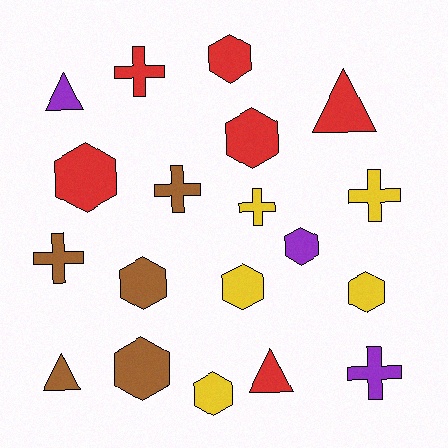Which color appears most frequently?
Red, with 6 objects.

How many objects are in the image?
There are 19 objects.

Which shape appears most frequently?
Hexagon, with 9 objects.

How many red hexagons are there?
There are 3 red hexagons.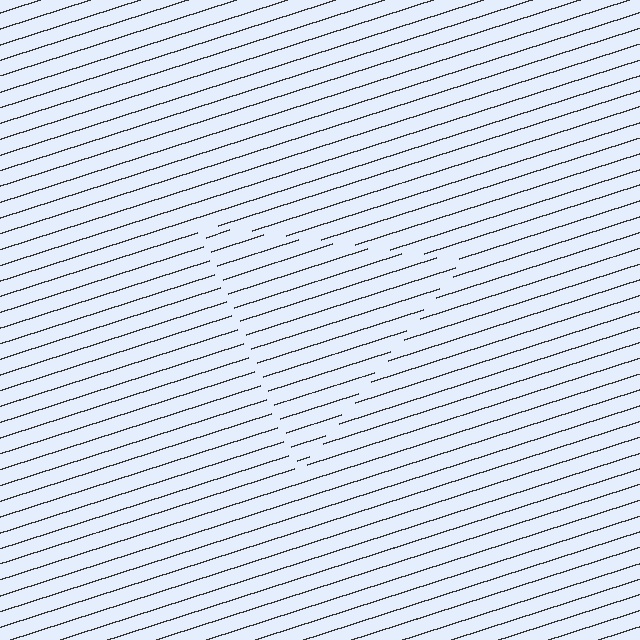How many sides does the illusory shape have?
3 sides — the line-ends trace a triangle.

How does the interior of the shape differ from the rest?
The interior of the shape contains the same grating, shifted by half a period — the contour is defined by the phase discontinuity where line-ends from the inner and outer gratings abut.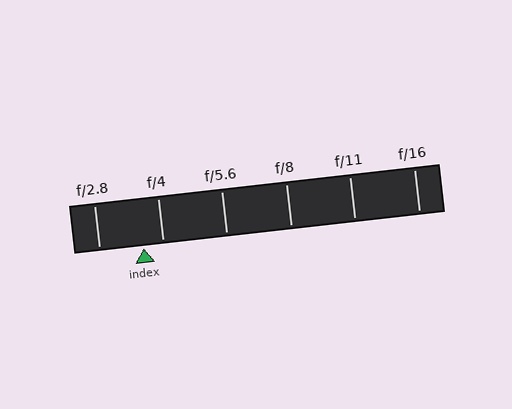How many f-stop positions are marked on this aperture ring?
There are 6 f-stop positions marked.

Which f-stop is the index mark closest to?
The index mark is closest to f/4.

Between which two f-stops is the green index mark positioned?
The index mark is between f/2.8 and f/4.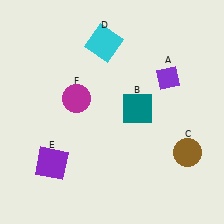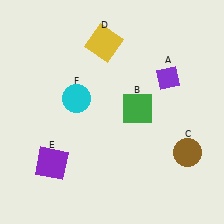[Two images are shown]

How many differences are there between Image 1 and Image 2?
There are 3 differences between the two images.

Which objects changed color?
B changed from teal to green. D changed from cyan to yellow. F changed from magenta to cyan.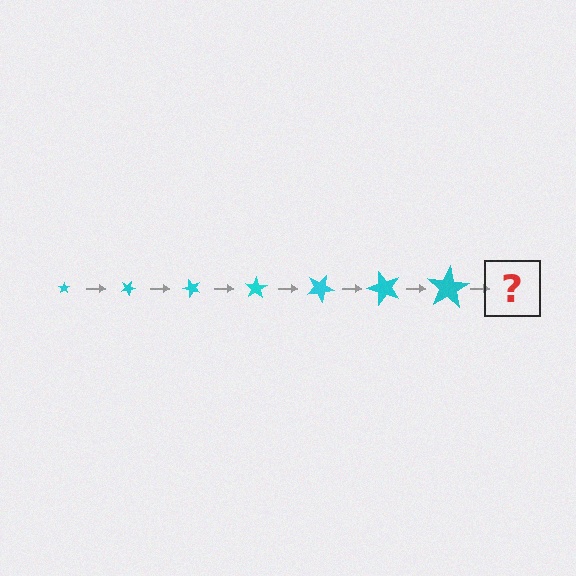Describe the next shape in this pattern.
It should be a star, larger than the previous one and rotated 175 degrees from the start.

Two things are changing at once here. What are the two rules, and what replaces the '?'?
The two rules are that the star grows larger each step and it rotates 25 degrees each step. The '?' should be a star, larger than the previous one and rotated 175 degrees from the start.